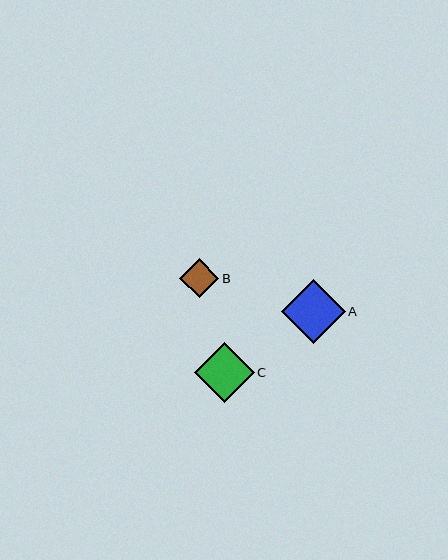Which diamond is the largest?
Diamond A is the largest with a size of approximately 63 pixels.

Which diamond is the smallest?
Diamond B is the smallest with a size of approximately 39 pixels.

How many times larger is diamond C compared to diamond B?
Diamond C is approximately 1.5 times the size of diamond B.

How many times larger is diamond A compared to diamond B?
Diamond A is approximately 1.6 times the size of diamond B.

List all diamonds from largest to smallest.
From largest to smallest: A, C, B.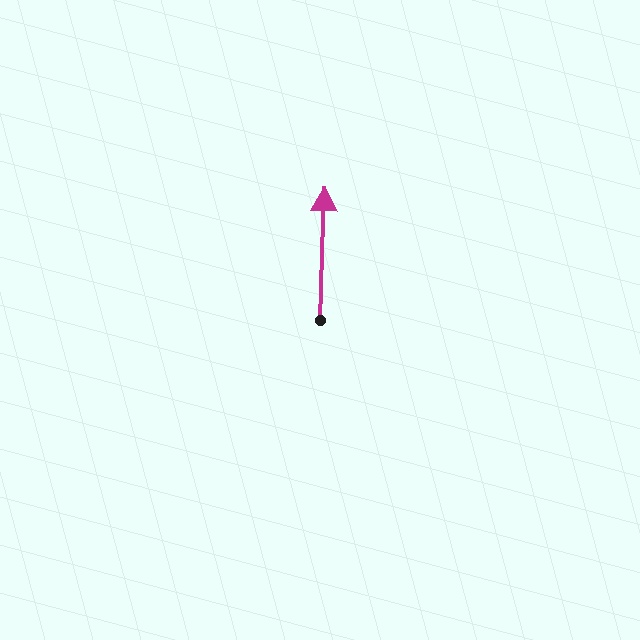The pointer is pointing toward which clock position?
Roughly 12 o'clock.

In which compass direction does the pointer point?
North.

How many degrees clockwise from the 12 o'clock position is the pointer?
Approximately 2 degrees.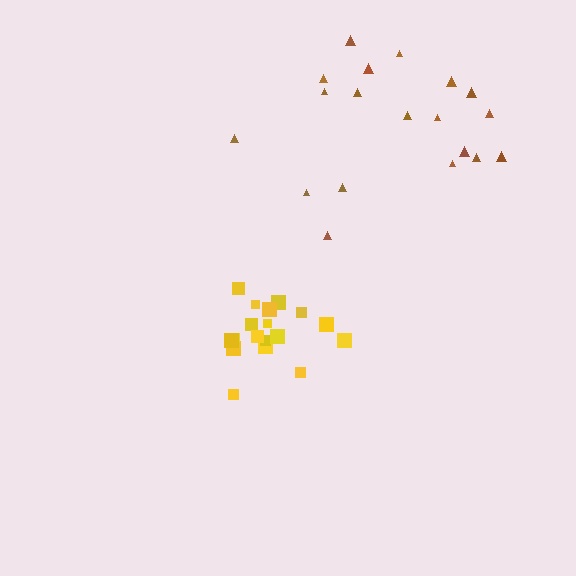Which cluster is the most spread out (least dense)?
Brown.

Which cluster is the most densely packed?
Yellow.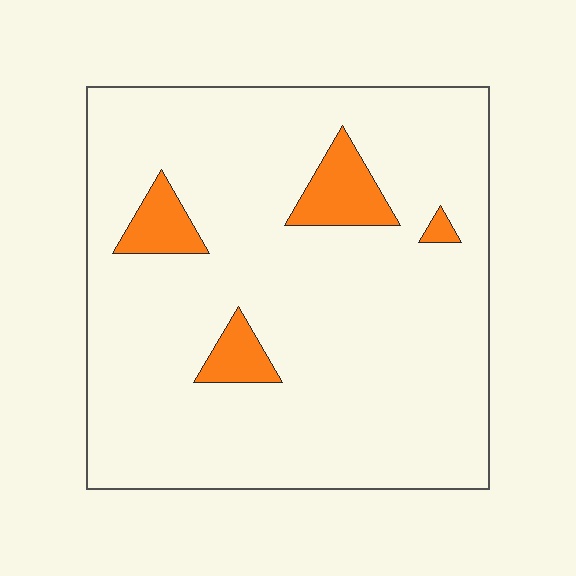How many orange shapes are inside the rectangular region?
4.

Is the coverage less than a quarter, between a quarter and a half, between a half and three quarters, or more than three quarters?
Less than a quarter.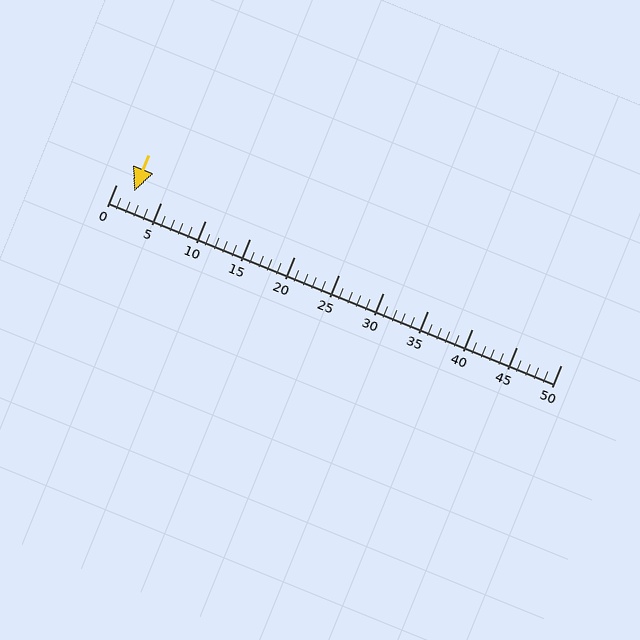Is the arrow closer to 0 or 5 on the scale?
The arrow is closer to 0.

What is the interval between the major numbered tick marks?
The major tick marks are spaced 5 units apart.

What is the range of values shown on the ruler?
The ruler shows values from 0 to 50.